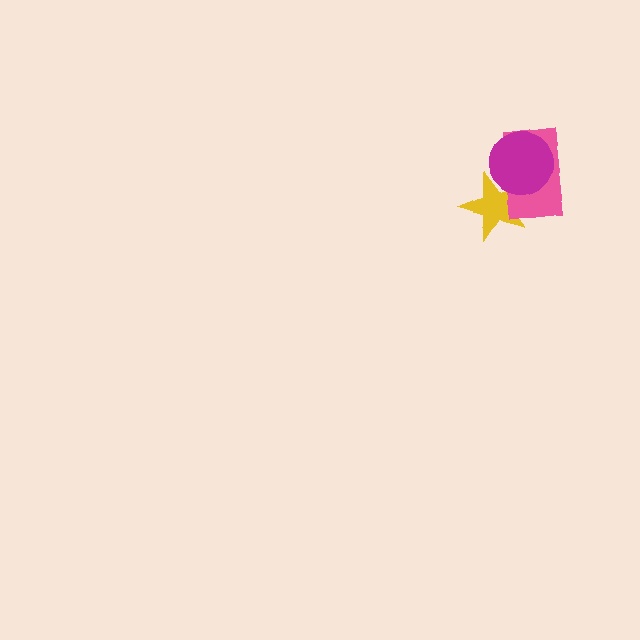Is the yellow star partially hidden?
Yes, it is partially covered by another shape.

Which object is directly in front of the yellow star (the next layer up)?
The pink rectangle is directly in front of the yellow star.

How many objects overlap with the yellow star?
2 objects overlap with the yellow star.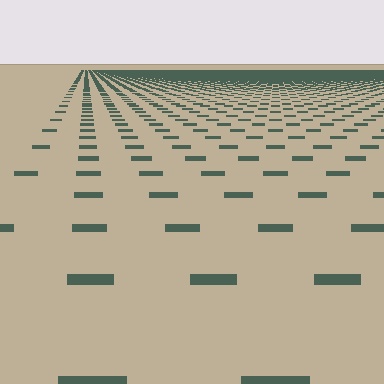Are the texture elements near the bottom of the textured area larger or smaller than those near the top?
Larger. Near the bottom, elements are closer to the viewer and appear at a bigger on-screen size.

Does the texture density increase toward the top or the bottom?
Density increases toward the top.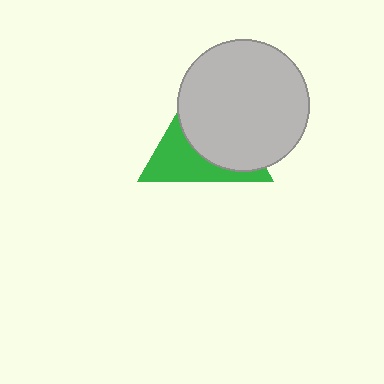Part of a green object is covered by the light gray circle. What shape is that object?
It is a triangle.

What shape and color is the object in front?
The object in front is a light gray circle.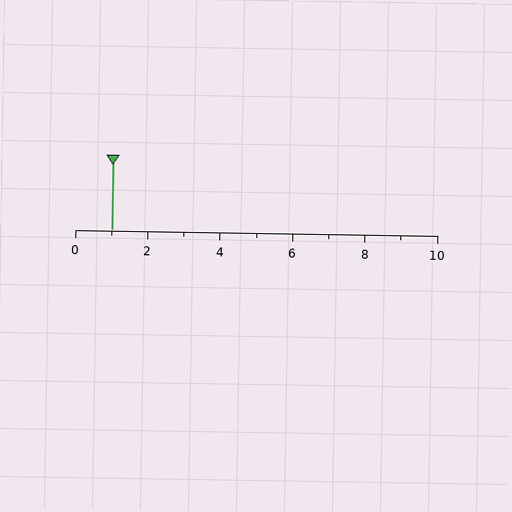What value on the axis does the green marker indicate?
The marker indicates approximately 1.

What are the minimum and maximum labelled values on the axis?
The axis runs from 0 to 10.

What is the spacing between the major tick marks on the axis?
The major ticks are spaced 2 apart.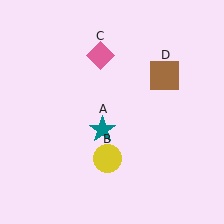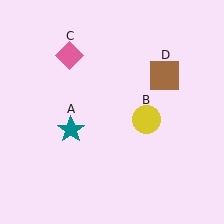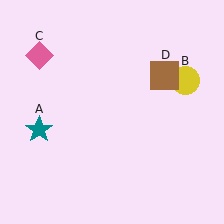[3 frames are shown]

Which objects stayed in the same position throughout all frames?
Brown square (object D) remained stationary.